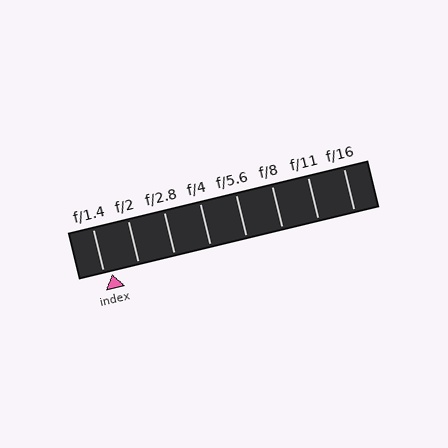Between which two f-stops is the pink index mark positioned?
The index mark is between f/1.4 and f/2.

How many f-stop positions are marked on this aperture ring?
There are 8 f-stop positions marked.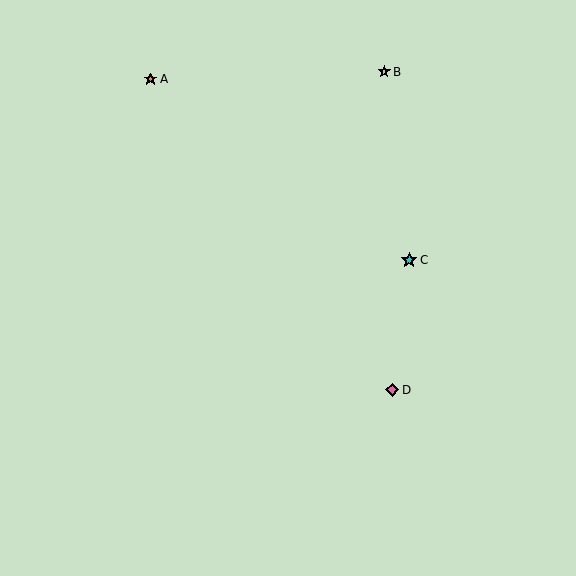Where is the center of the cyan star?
The center of the cyan star is at (409, 260).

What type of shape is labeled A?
Shape A is an orange star.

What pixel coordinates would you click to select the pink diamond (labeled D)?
Click at (392, 390) to select the pink diamond D.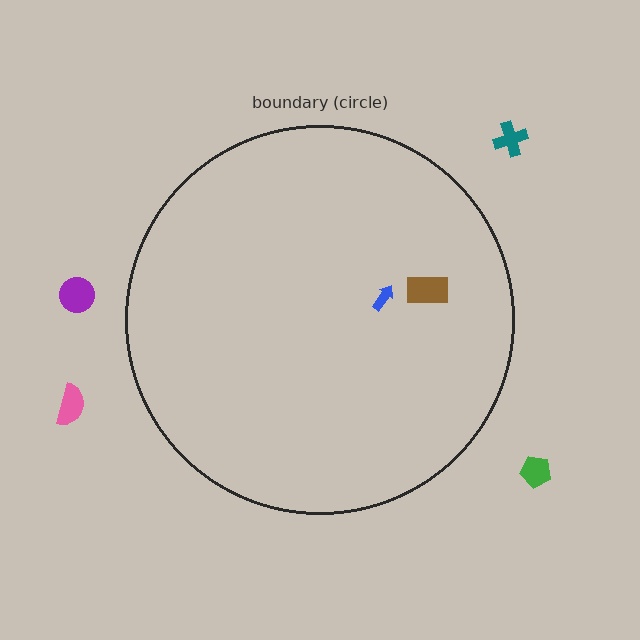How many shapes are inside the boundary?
2 inside, 4 outside.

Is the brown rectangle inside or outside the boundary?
Inside.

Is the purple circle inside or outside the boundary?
Outside.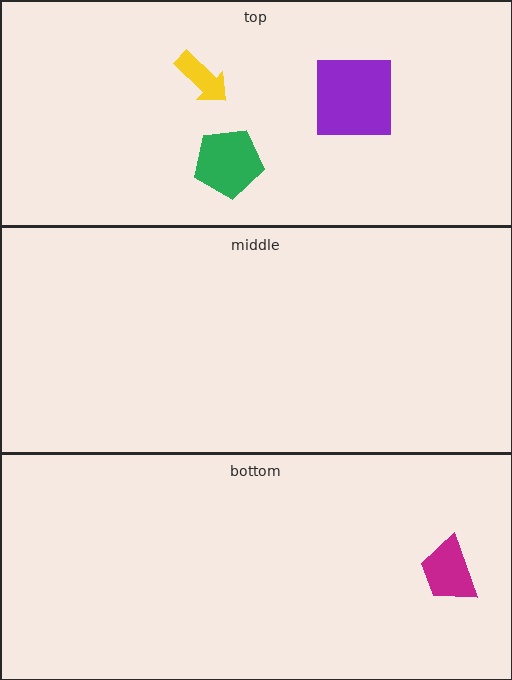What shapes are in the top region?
The green pentagon, the yellow arrow, the purple square.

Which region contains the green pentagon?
The top region.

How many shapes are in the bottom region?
1.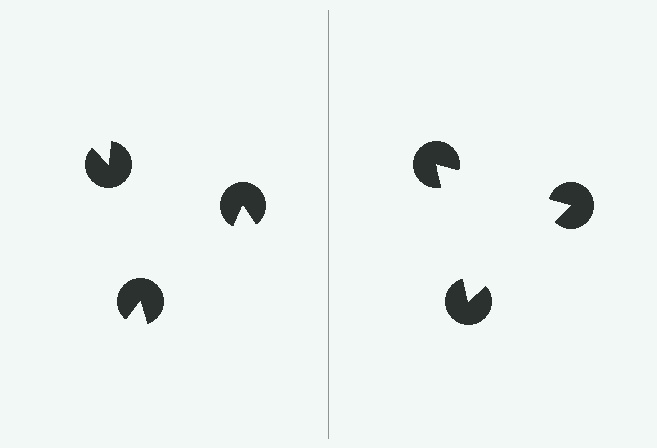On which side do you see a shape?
An illusory triangle appears on the right side. On the left side the wedge cuts are rotated, so no coherent shape forms.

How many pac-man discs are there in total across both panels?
6 — 3 on each side.